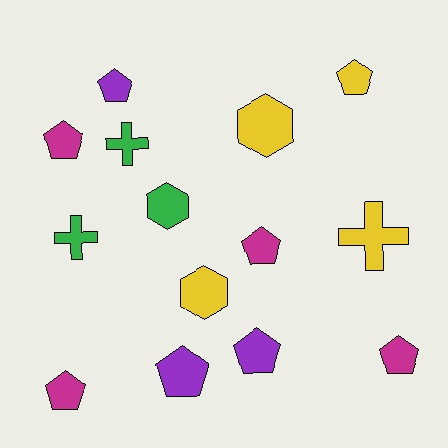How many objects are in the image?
There are 14 objects.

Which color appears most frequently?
Yellow, with 4 objects.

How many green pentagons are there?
There are no green pentagons.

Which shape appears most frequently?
Pentagon, with 8 objects.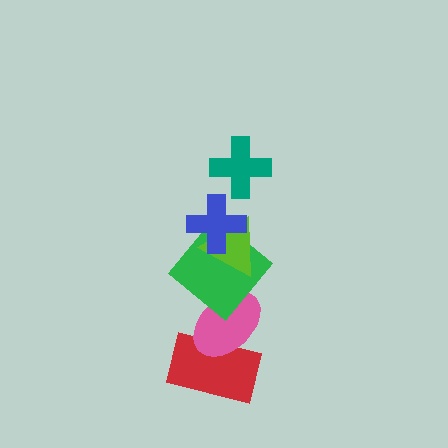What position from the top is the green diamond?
The green diamond is 4th from the top.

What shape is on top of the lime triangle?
The blue cross is on top of the lime triangle.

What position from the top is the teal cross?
The teal cross is 1st from the top.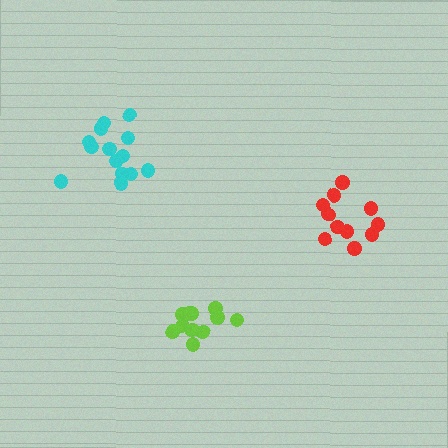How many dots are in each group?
Group 1: 14 dots, Group 2: 11 dots, Group 3: 11 dots (36 total).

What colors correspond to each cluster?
The clusters are colored: cyan, lime, red.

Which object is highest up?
The cyan cluster is topmost.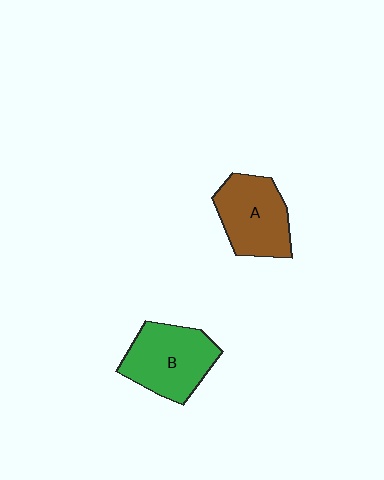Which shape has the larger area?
Shape B (green).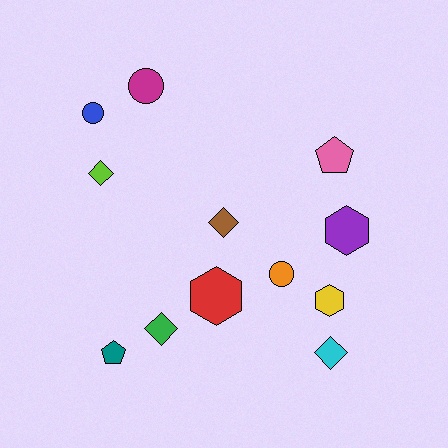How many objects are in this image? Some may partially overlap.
There are 12 objects.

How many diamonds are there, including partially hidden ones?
There are 4 diamonds.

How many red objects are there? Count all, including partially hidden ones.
There is 1 red object.